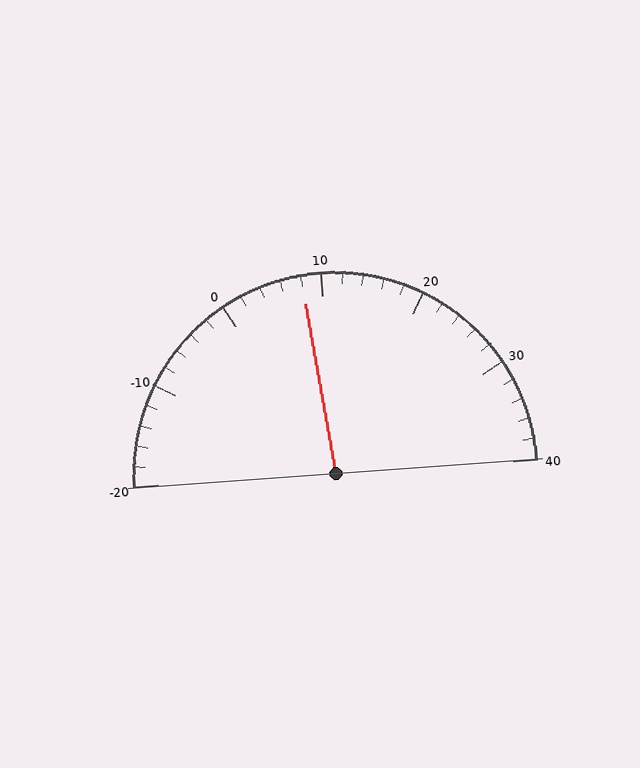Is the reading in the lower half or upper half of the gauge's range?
The reading is in the lower half of the range (-20 to 40).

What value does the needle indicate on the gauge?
The needle indicates approximately 8.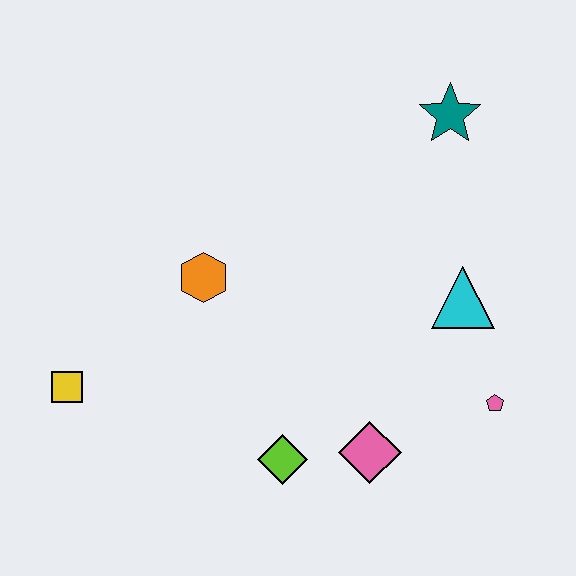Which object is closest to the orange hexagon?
The yellow square is closest to the orange hexagon.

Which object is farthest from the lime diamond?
The teal star is farthest from the lime diamond.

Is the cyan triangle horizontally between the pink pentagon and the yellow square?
Yes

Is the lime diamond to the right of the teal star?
No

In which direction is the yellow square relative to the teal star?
The yellow square is to the left of the teal star.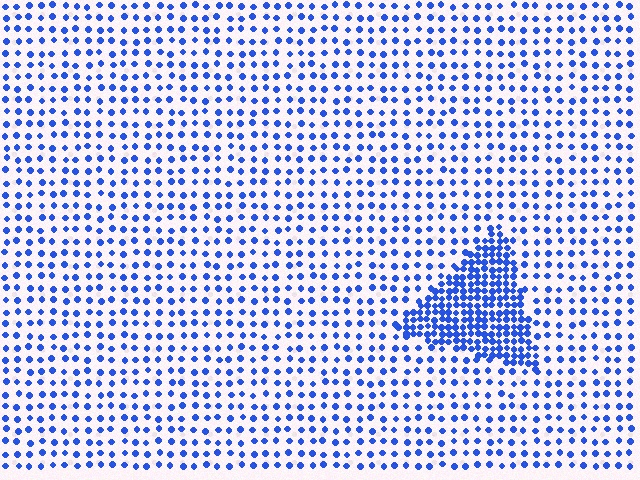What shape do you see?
I see a triangle.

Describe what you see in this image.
The image contains small blue elements arranged at two different densities. A triangle-shaped region is visible where the elements are more densely packed than the surrounding area.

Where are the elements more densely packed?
The elements are more densely packed inside the triangle boundary.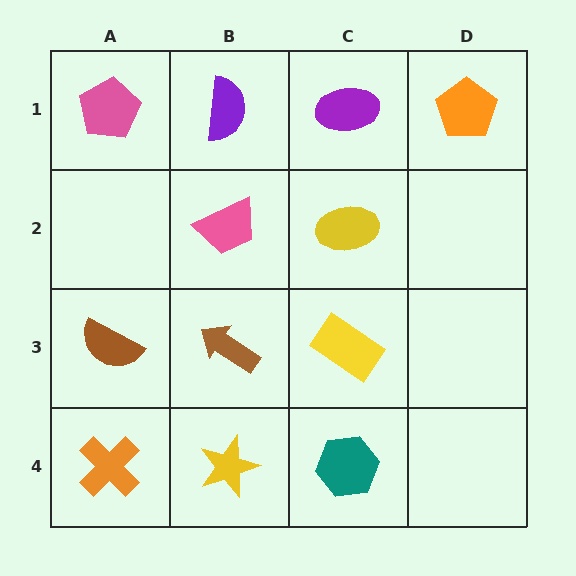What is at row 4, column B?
A yellow star.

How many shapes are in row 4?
3 shapes.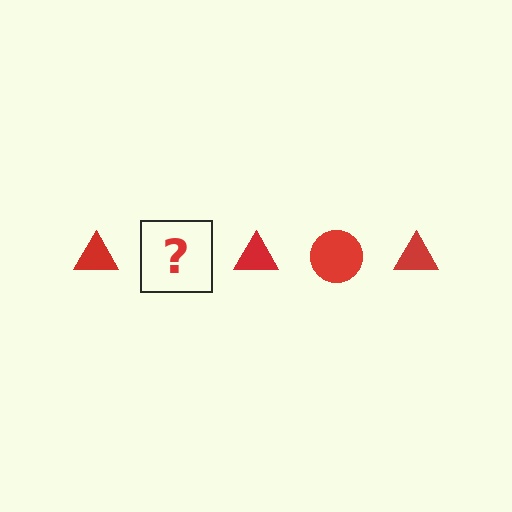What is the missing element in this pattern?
The missing element is a red circle.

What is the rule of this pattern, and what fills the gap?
The rule is that the pattern cycles through triangle, circle shapes in red. The gap should be filled with a red circle.